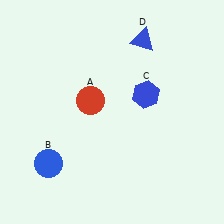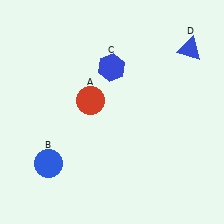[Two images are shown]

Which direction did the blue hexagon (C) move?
The blue hexagon (C) moved left.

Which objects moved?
The objects that moved are: the blue hexagon (C), the blue triangle (D).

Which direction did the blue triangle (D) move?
The blue triangle (D) moved right.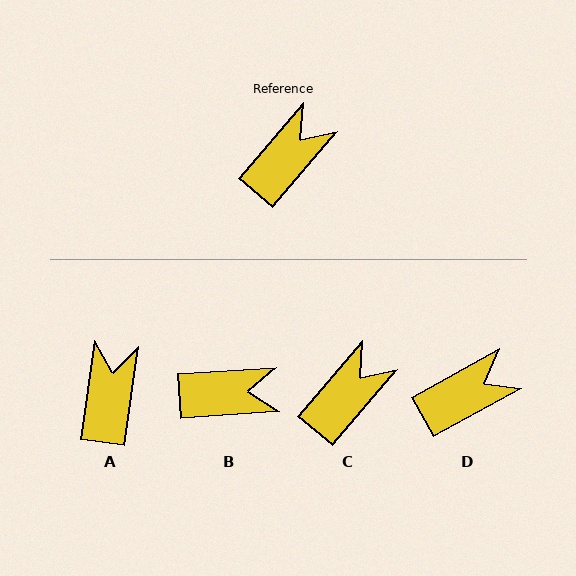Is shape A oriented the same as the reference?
No, it is off by about 32 degrees.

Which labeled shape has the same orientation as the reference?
C.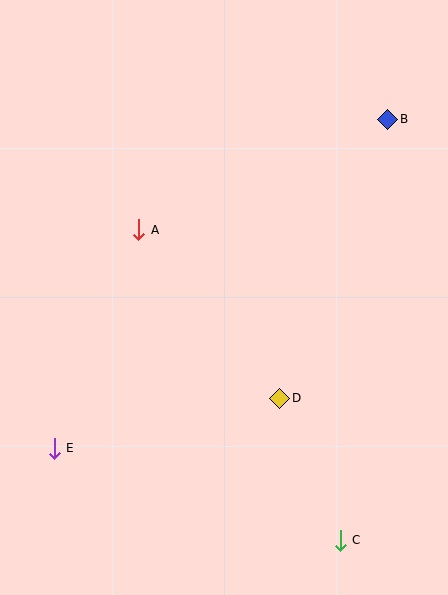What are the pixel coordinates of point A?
Point A is at (139, 230).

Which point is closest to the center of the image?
Point A at (139, 230) is closest to the center.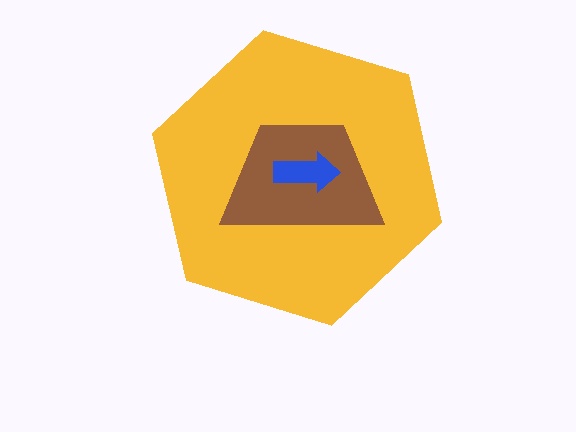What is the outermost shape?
The yellow hexagon.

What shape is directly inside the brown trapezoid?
The blue arrow.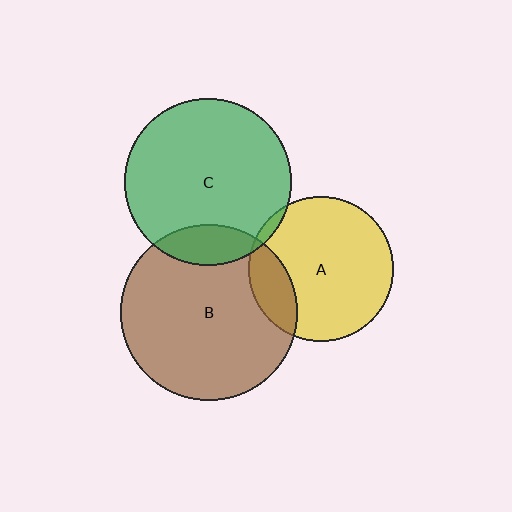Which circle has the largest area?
Circle B (brown).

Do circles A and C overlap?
Yes.